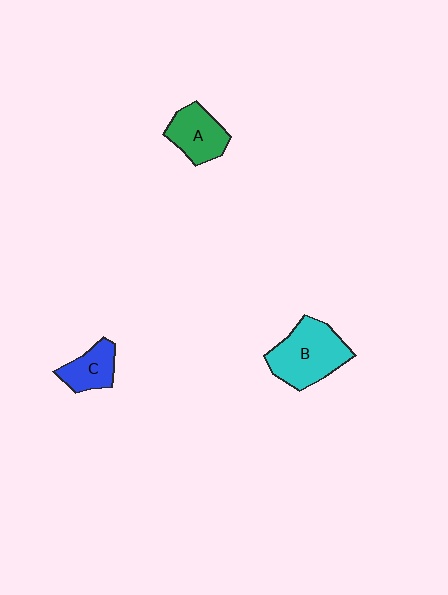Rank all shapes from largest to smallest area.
From largest to smallest: B (cyan), A (green), C (blue).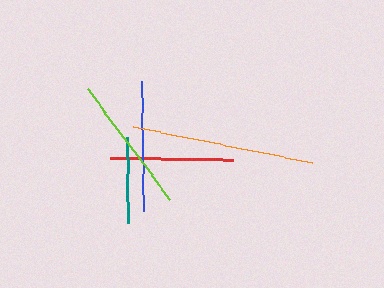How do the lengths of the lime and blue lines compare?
The lime and blue lines are approximately the same length.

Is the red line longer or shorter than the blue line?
The blue line is longer than the red line.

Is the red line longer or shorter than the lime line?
The lime line is longer than the red line.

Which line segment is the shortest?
The teal line is the shortest at approximately 85 pixels.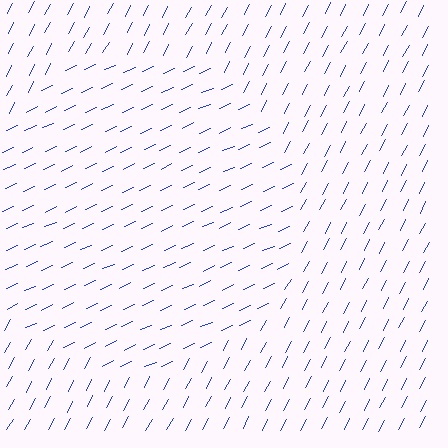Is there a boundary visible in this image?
Yes, there is a texture boundary formed by a change in line orientation.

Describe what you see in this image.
The image is filled with small blue line segments. A circle region in the image has lines oriented differently from the surrounding lines, creating a visible texture boundary.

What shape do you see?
I see a circle.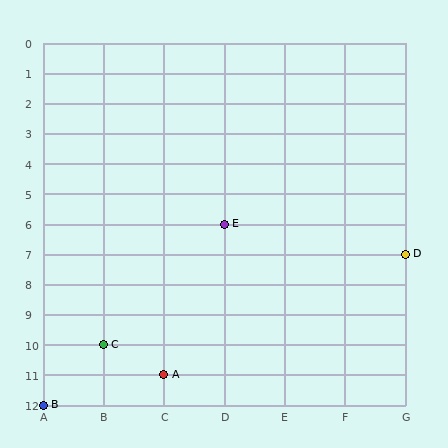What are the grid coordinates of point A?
Point A is at grid coordinates (C, 11).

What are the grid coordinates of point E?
Point E is at grid coordinates (D, 6).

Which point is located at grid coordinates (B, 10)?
Point C is at (B, 10).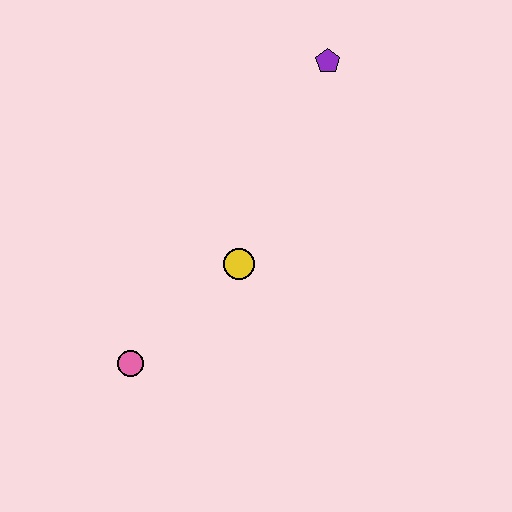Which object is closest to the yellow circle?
The pink circle is closest to the yellow circle.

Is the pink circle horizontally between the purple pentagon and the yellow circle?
No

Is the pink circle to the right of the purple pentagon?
No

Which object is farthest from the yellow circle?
The purple pentagon is farthest from the yellow circle.